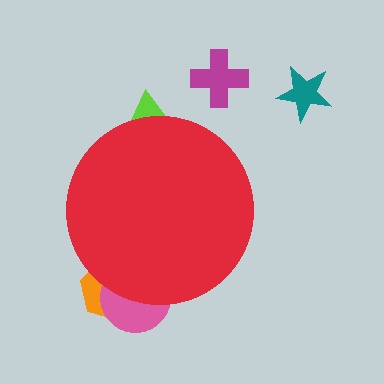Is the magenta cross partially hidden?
No, the magenta cross is fully visible.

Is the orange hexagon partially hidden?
Yes, the orange hexagon is partially hidden behind the red circle.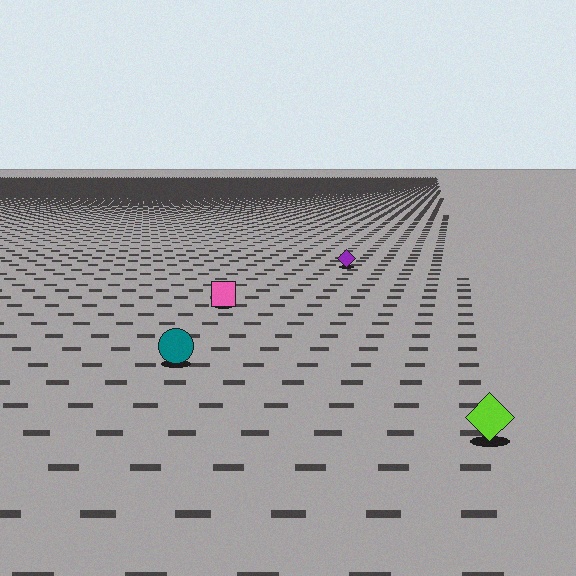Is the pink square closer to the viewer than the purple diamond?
Yes. The pink square is closer — you can tell from the texture gradient: the ground texture is coarser near it.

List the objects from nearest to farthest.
From nearest to farthest: the lime diamond, the teal circle, the pink square, the purple diamond.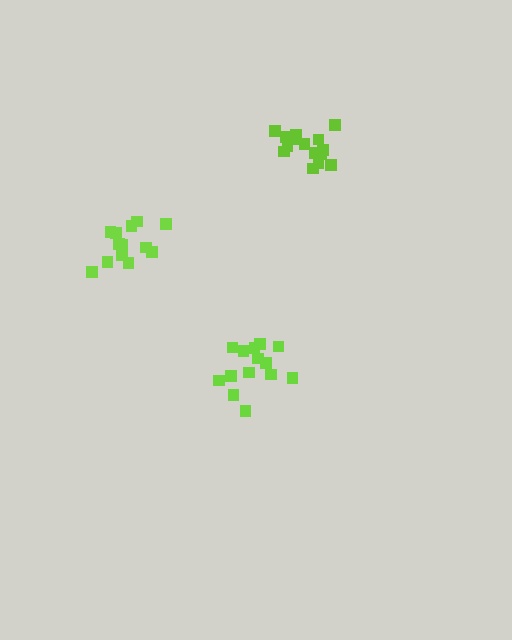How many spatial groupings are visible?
There are 3 spatial groupings.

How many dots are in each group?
Group 1: 16 dots, Group 2: 14 dots, Group 3: 13 dots (43 total).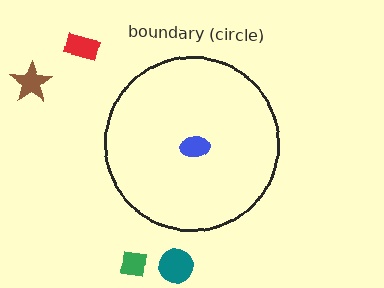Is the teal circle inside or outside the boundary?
Outside.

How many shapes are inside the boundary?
1 inside, 4 outside.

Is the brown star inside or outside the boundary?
Outside.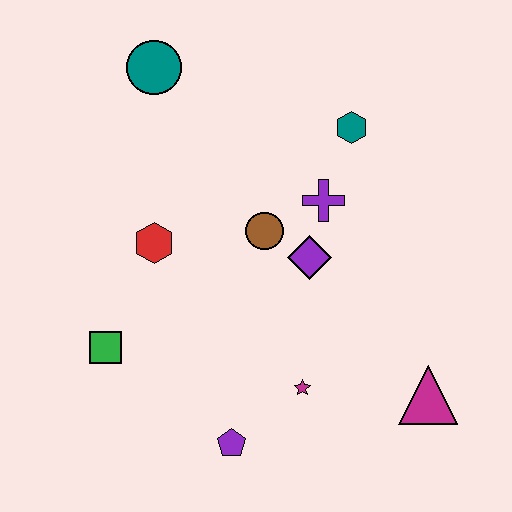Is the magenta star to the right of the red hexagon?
Yes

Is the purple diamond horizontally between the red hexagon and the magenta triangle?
Yes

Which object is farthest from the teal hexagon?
The purple pentagon is farthest from the teal hexagon.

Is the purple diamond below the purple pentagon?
No